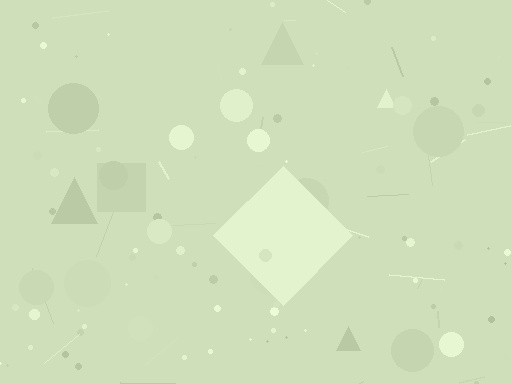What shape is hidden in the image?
A diamond is hidden in the image.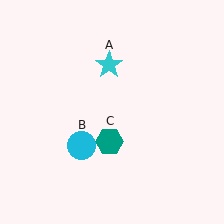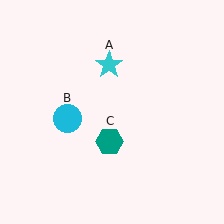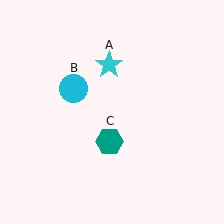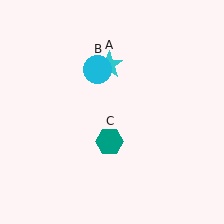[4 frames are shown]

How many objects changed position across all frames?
1 object changed position: cyan circle (object B).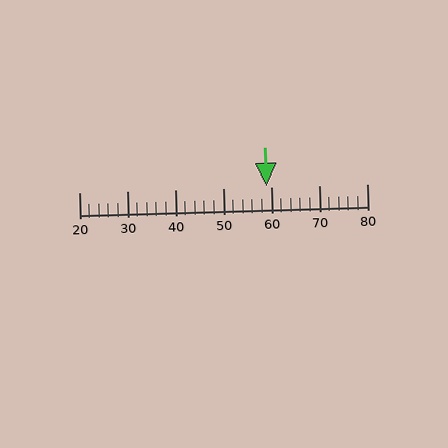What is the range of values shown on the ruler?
The ruler shows values from 20 to 80.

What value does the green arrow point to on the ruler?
The green arrow points to approximately 59.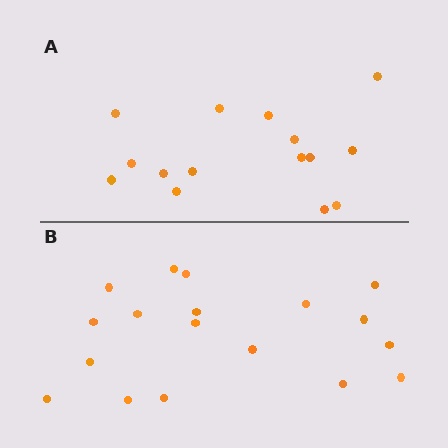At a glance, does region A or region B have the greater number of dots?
Region B (the bottom region) has more dots.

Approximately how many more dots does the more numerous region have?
Region B has just a few more — roughly 2 or 3 more dots than region A.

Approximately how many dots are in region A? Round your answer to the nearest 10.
About 20 dots. (The exact count is 15, which rounds to 20.)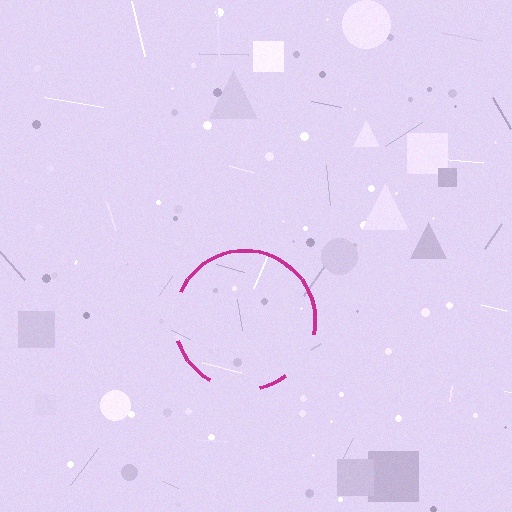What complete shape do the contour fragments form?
The contour fragments form a circle.